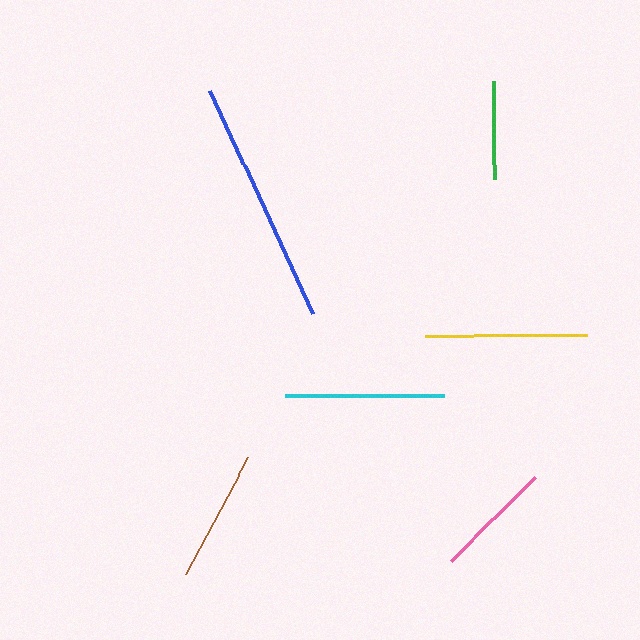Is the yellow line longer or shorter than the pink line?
The yellow line is longer than the pink line.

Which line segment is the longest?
The blue line is the longest at approximately 245 pixels.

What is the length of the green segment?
The green segment is approximately 99 pixels long.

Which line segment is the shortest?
The green line is the shortest at approximately 99 pixels.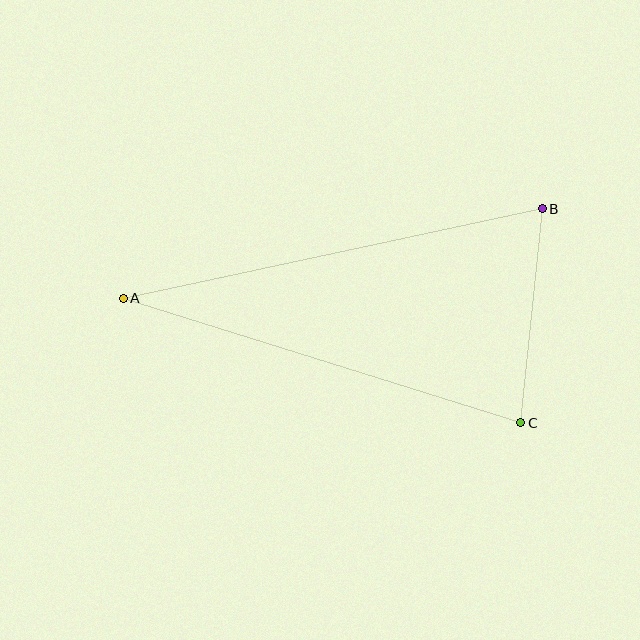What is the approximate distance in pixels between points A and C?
The distance between A and C is approximately 417 pixels.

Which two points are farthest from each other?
Points A and B are farthest from each other.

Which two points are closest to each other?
Points B and C are closest to each other.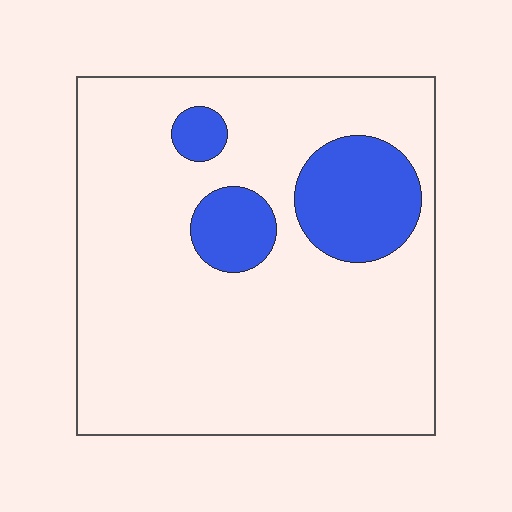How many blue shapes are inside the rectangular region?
3.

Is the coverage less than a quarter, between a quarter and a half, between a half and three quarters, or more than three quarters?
Less than a quarter.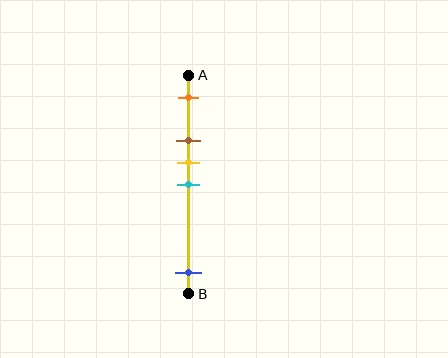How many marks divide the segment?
There are 5 marks dividing the segment.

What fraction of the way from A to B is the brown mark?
The brown mark is approximately 30% (0.3) of the way from A to B.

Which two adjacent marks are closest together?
The yellow and cyan marks are the closest adjacent pair.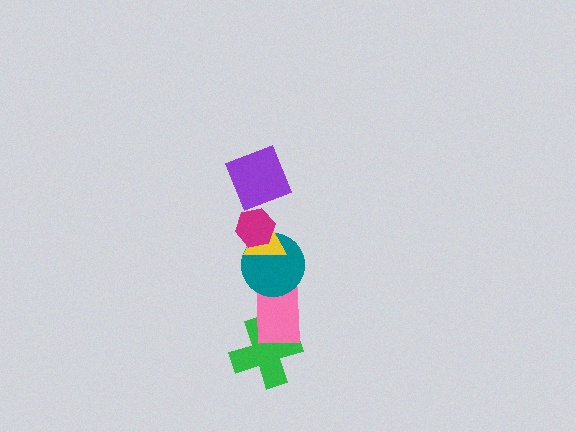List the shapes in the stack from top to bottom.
From top to bottom: the purple square, the magenta hexagon, the yellow triangle, the teal circle, the pink rectangle, the green cross.